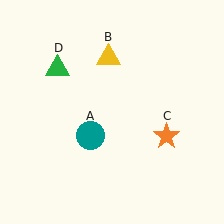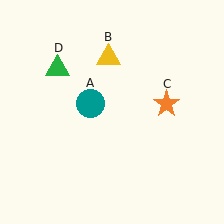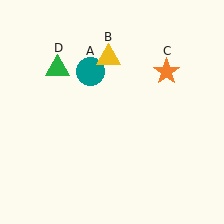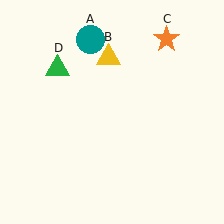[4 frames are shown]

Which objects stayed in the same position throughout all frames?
Yellow triangle (object B) and green triangle (object D) remained stationary.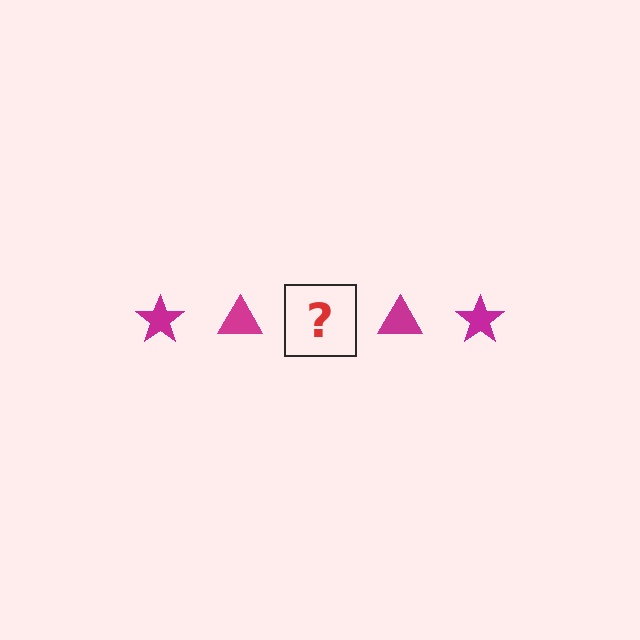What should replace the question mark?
The question mark should be replaced with a magenta star.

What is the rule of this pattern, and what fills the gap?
The rule is that the pattern cycles through star, triangle shapes in magenta. The gap should be filled with a magenta star.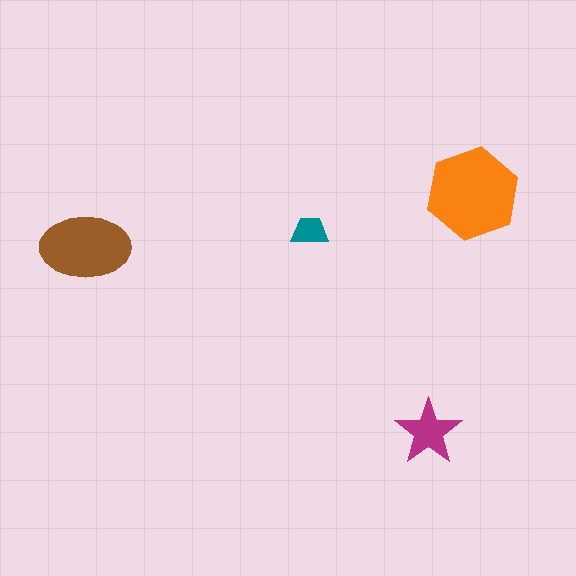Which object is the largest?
The orange hexagon.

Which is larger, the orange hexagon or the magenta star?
The orange hexagon.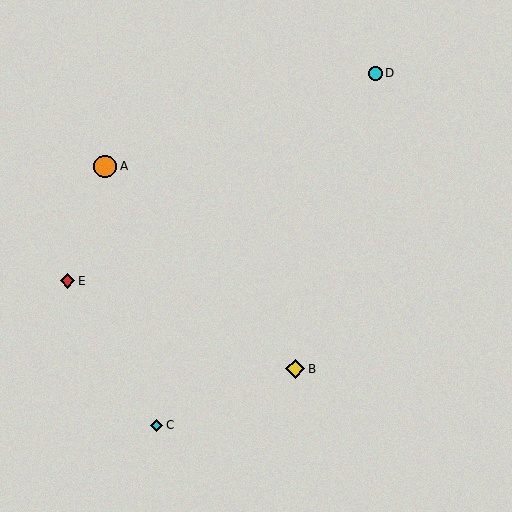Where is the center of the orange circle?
The center of the orange circle is at (105, 166).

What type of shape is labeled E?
Shape E is a red diamond.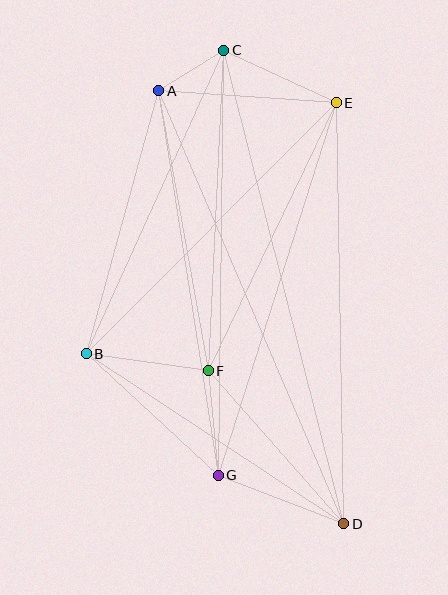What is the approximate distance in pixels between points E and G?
The distance between E and G is approximately 391 pixels.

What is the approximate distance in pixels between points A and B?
The distance between A and B is approximately 273 pixels.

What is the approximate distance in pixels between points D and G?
The distance between D and G is approximately 134 pixels.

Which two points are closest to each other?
Points A and C are closest to each other.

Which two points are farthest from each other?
Points C and D are farthest from each other.